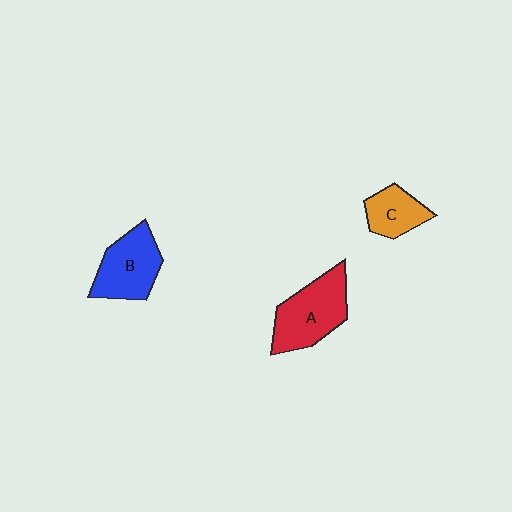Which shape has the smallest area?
Shape C (orange).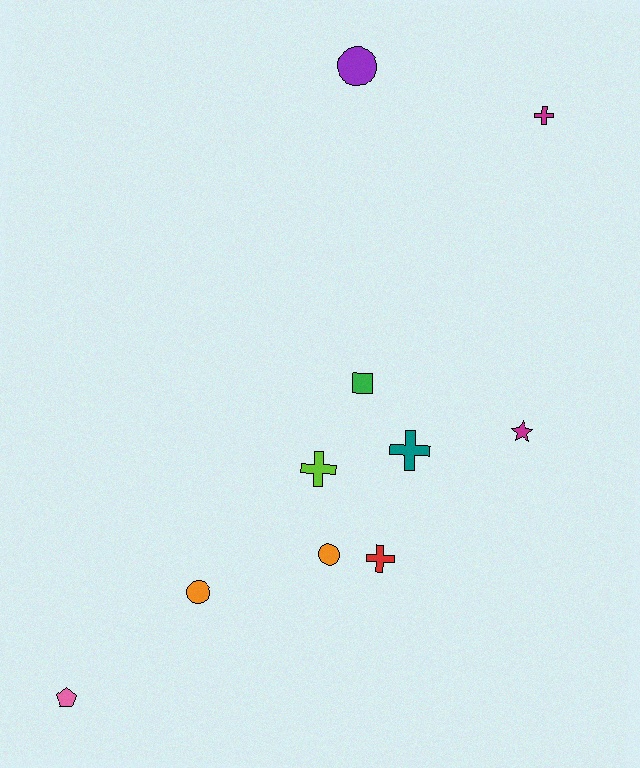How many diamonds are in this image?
There are no diamonds.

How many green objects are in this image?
There is 1 green object.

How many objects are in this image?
There are 10 objects.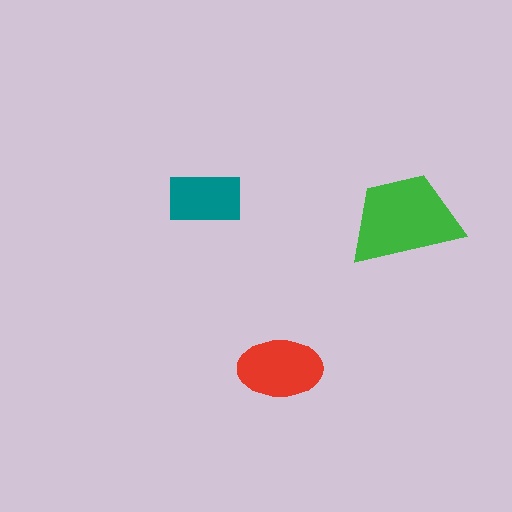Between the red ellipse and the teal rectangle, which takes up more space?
The red ellipse.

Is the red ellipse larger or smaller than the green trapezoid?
Smaller.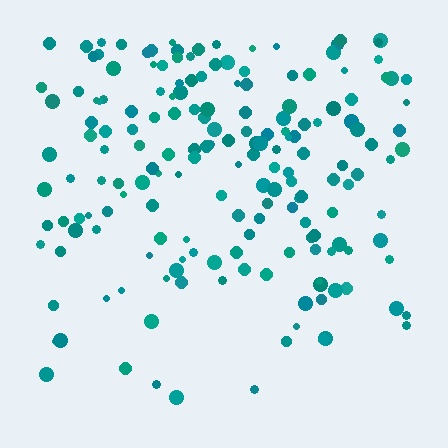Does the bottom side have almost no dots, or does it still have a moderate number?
Still a moderate number, just noticeably fewer than the top.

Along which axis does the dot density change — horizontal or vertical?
Vertical.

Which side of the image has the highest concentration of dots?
The top.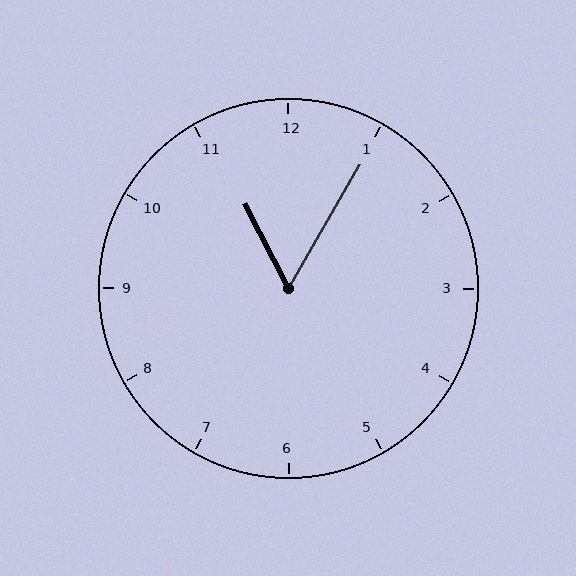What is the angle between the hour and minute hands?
Approximately 58 degrees.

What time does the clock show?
11:05.